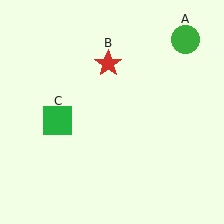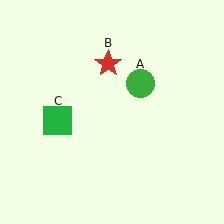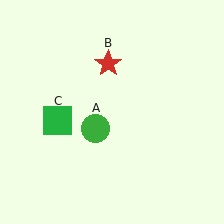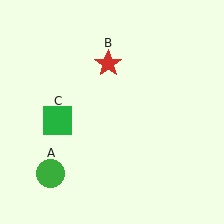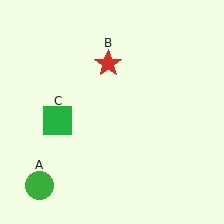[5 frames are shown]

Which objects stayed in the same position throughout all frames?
Red star (object B) and green square (object C) remained stationary.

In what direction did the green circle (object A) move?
The green circle (object A) moved down and to the left.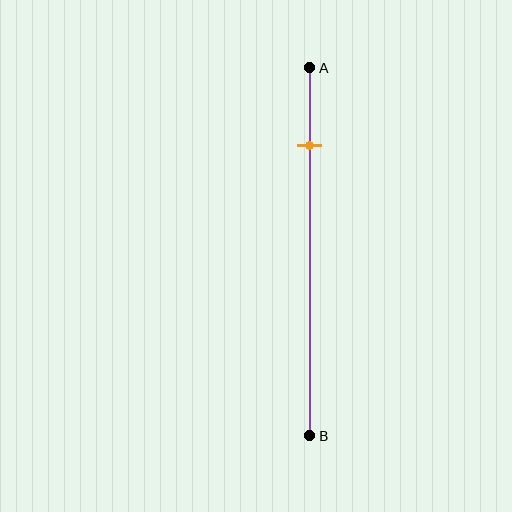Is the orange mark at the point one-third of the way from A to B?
No, the mark is at about 20% from A, not at the 33% one-third point.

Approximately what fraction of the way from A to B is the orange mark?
The orange mark is approximately 20% of the way from A to B.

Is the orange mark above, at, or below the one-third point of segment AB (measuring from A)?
The orange mark is above the one-third point of segment AB.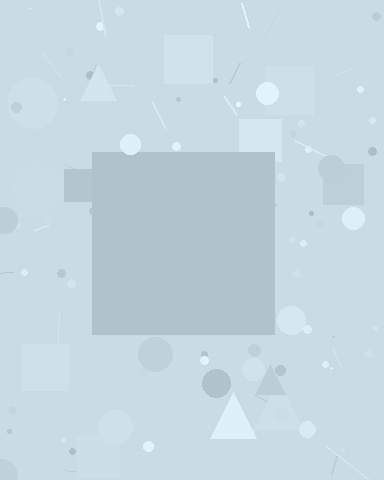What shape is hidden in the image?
A square is hidden in the image.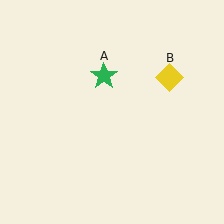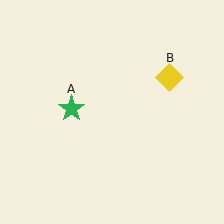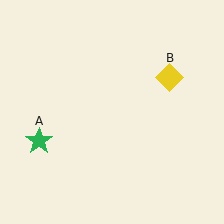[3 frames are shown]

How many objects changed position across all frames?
1 object changed position: green star (object A).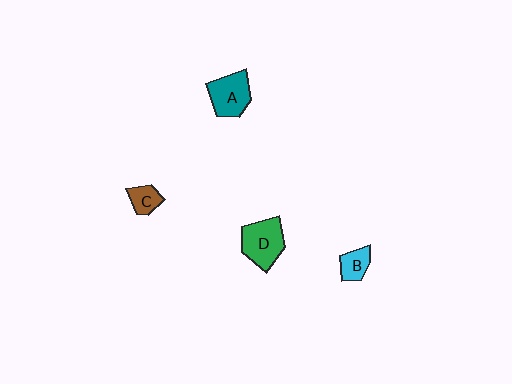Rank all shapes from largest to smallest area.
From largest to smallest: D (green), A (teal), B (cyan), C (brown).